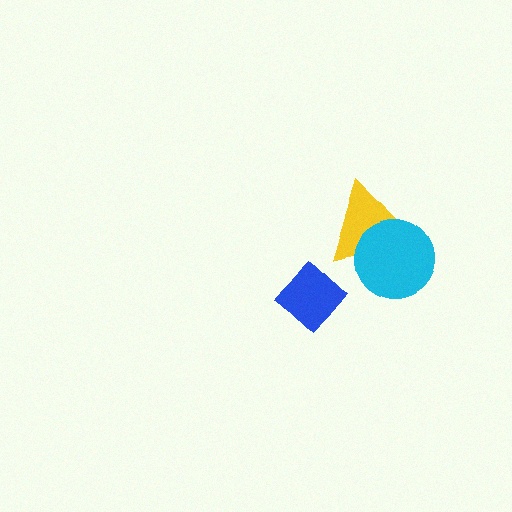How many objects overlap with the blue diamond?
0 objects overlap with the blue diamond.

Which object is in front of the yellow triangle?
The cyan circle is in front of the yellow triangle.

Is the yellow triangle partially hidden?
Yes, it is partially covered by another shape.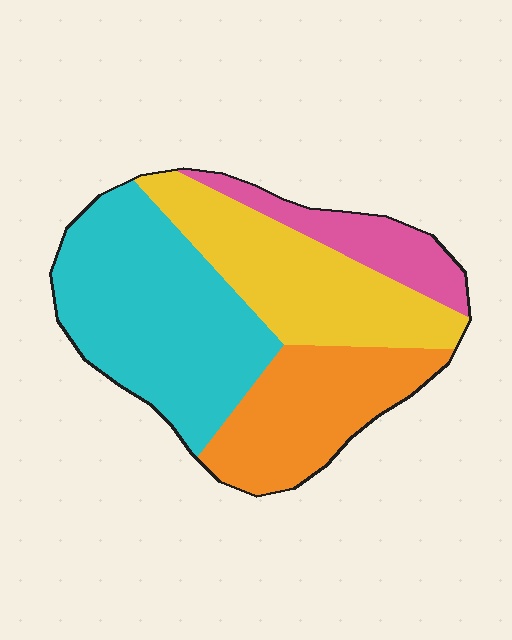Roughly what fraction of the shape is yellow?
Yellow covers 27% of the shape.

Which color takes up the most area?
Cyan, at roughly 40%.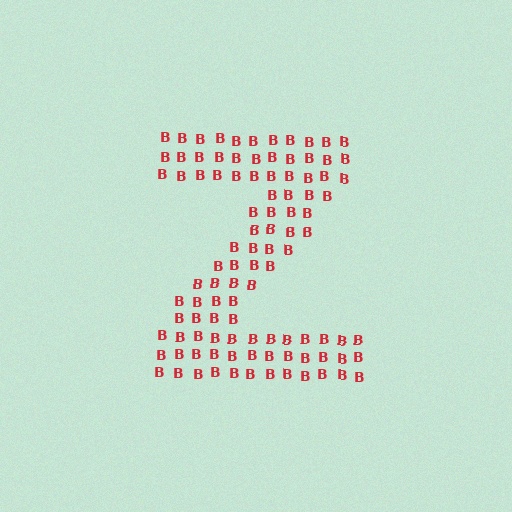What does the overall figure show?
The overall figure shows the letter Z.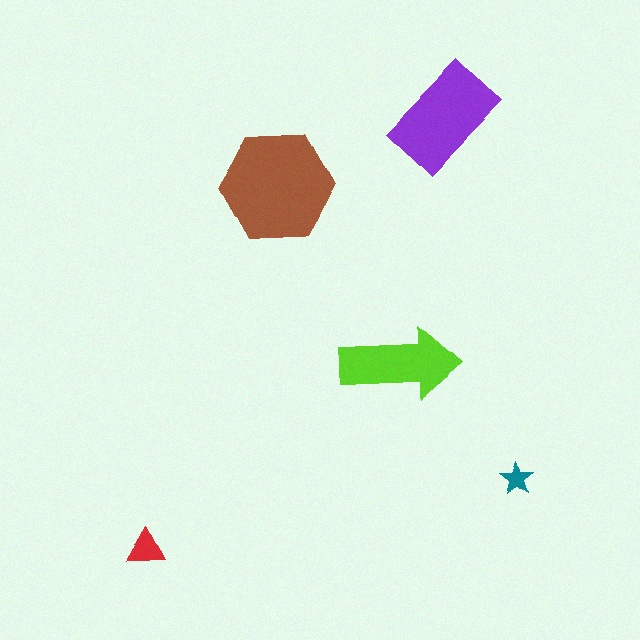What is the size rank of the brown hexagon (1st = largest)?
1st.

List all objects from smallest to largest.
The teal star, the red triangle, the lime arrow, the purple rectangle, the brown hexagon.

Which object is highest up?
The purple rectangle is topmost.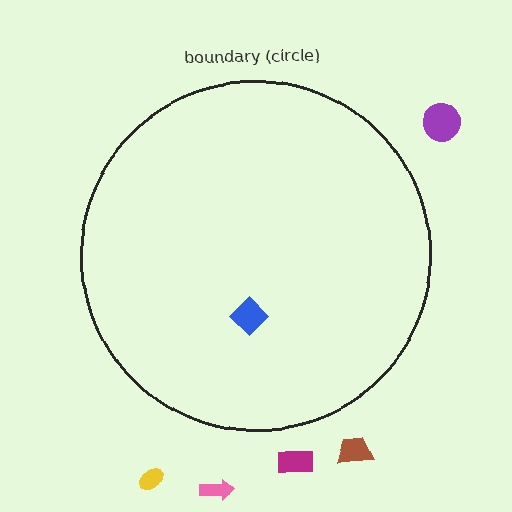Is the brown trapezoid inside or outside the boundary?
Outside.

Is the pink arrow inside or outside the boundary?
Outside.